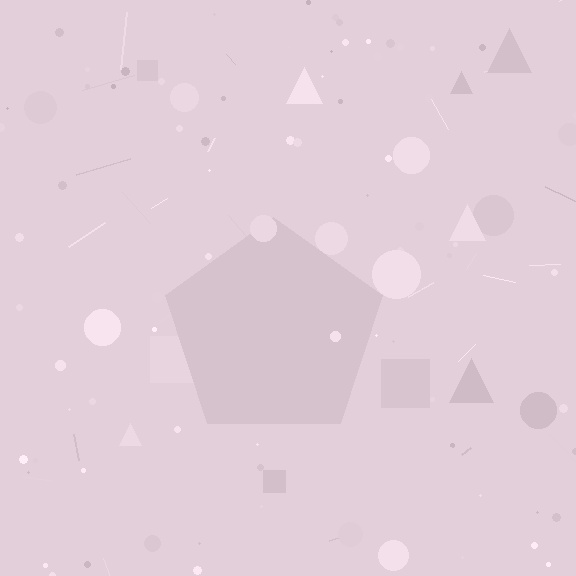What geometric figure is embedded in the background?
A pentagon is embedded in the background.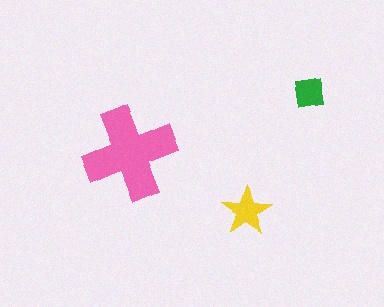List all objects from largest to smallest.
The pink cross, the yellow star, the green square.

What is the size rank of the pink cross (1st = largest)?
1st.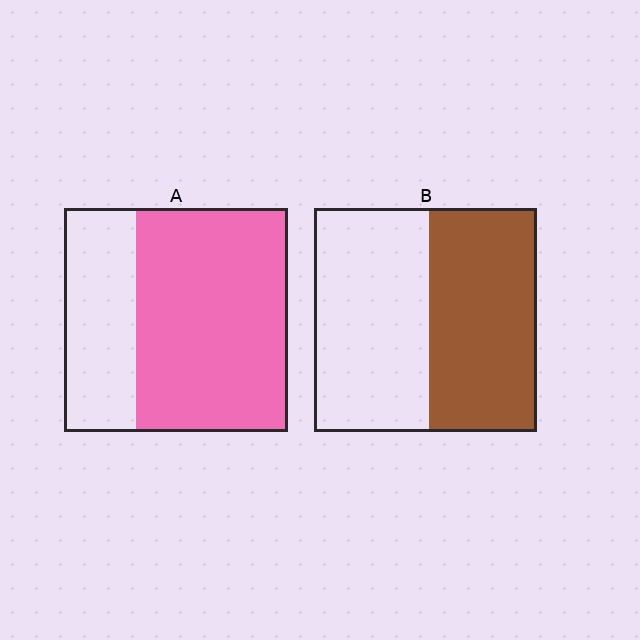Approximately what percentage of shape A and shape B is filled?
A is approximately 70% and B is approximately 50%.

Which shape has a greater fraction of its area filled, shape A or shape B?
Shape A.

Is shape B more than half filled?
Roughly half.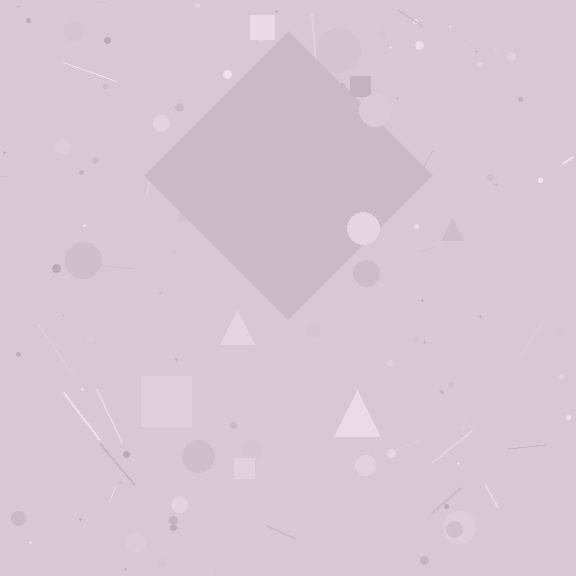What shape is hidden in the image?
A diamond is hidden in the image.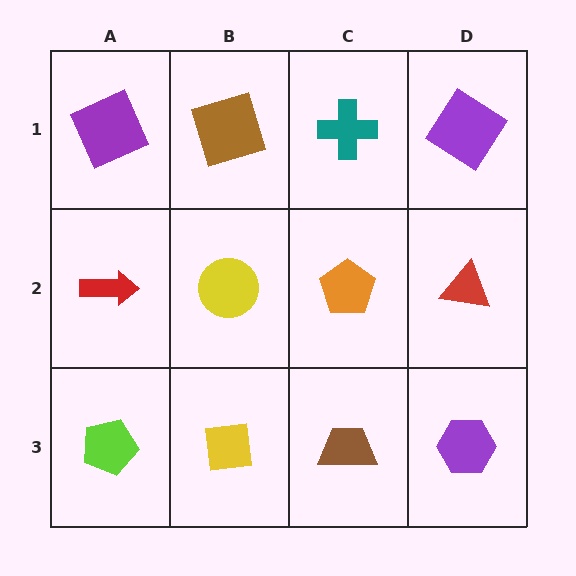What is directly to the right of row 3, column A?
A yellow square.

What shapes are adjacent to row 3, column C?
An orange pentagon (row 2, column C), a yellow square (row 3, column B), a purple hexagon (row 3, column D).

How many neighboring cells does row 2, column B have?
4.